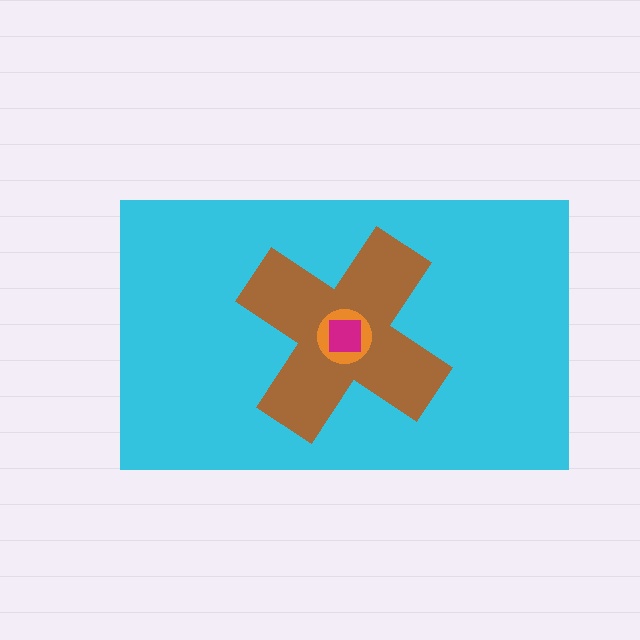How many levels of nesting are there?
4.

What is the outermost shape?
The cyan rectangle.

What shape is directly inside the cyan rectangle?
The brown cross.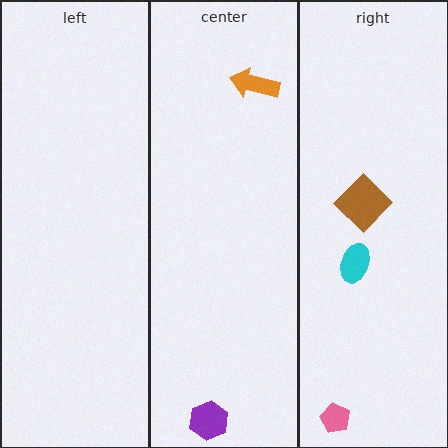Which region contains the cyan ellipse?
The right region.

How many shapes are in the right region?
3.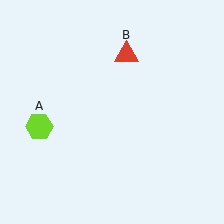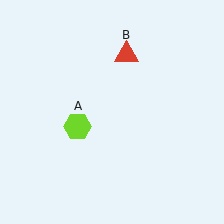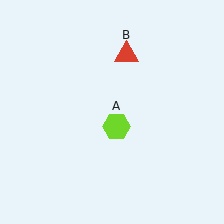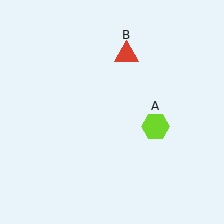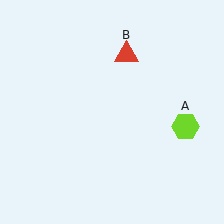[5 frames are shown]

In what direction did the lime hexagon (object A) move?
The lime hexagon (object A) moved right.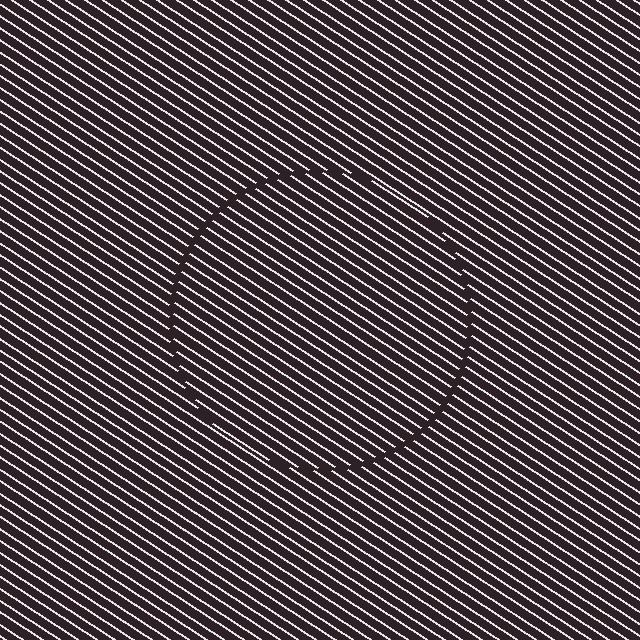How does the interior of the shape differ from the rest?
The interior of the shape contains the same grating, shifted by half a period — the contour is defined by the phase discontinuity where line-ends from the inner and outer gratings abut.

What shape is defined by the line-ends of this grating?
An illusory circle. The interior of the shape contains the same grating, shifted by half a period — the contour is defined by the phase discontinuity where line-ends from the inner and outer gratings abut.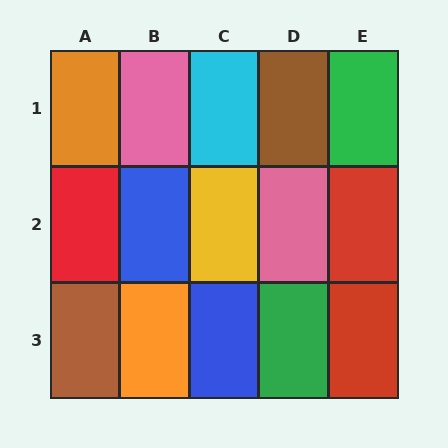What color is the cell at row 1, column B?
Pink.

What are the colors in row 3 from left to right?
Brown, orange, blue, green, red.